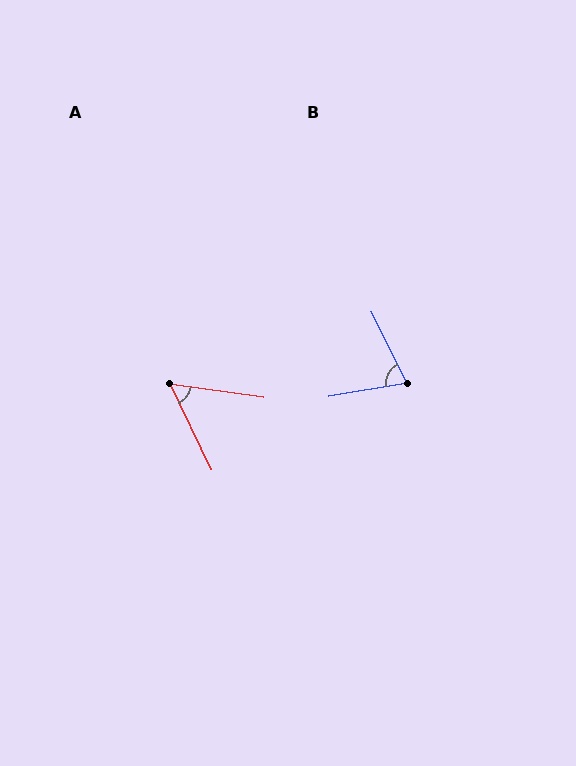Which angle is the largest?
B, at approximately 74 degrees.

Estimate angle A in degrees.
Approximately 56 degrees.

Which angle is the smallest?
A, at approximately 56 degrees.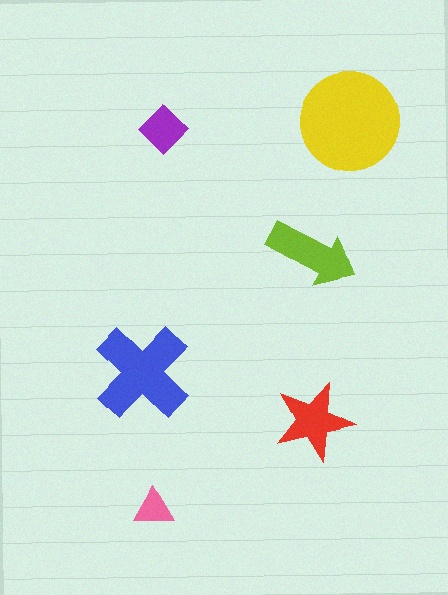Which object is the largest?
The yellow circle.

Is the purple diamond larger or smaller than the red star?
Smaller.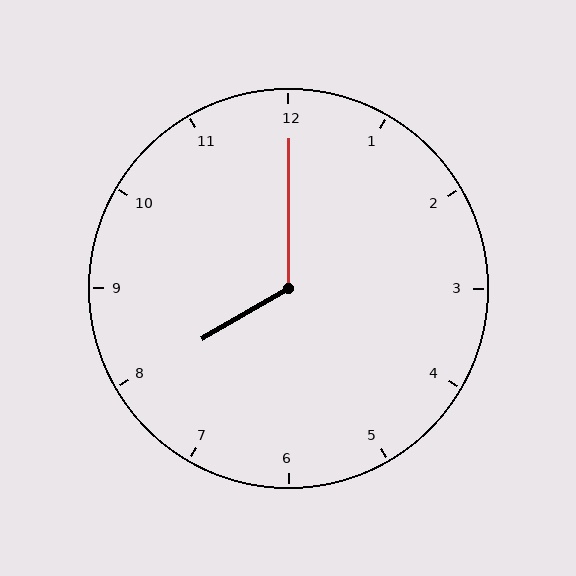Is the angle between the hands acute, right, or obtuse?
It is obtuse.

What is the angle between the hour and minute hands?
Approximately 120 degrees.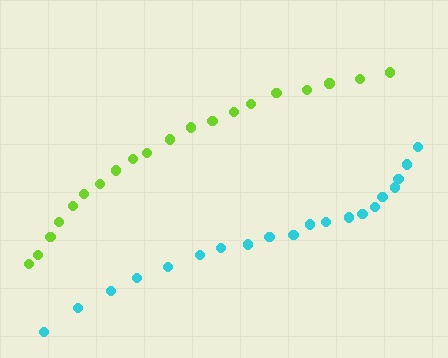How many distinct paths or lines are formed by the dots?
There are 2 distinct paths.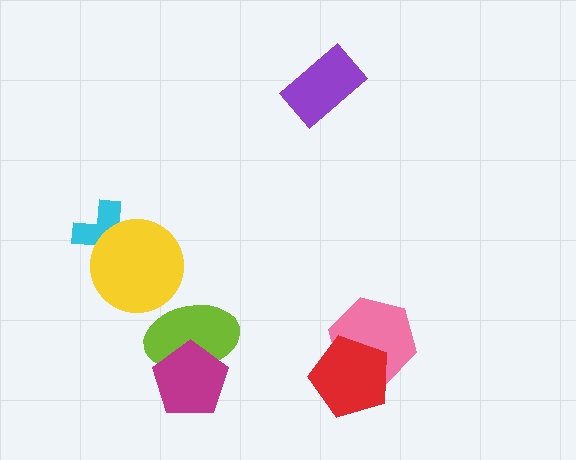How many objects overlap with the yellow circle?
1 object overlaps with the yellow circle.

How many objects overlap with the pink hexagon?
1 object overlaps with the pink hexagon.